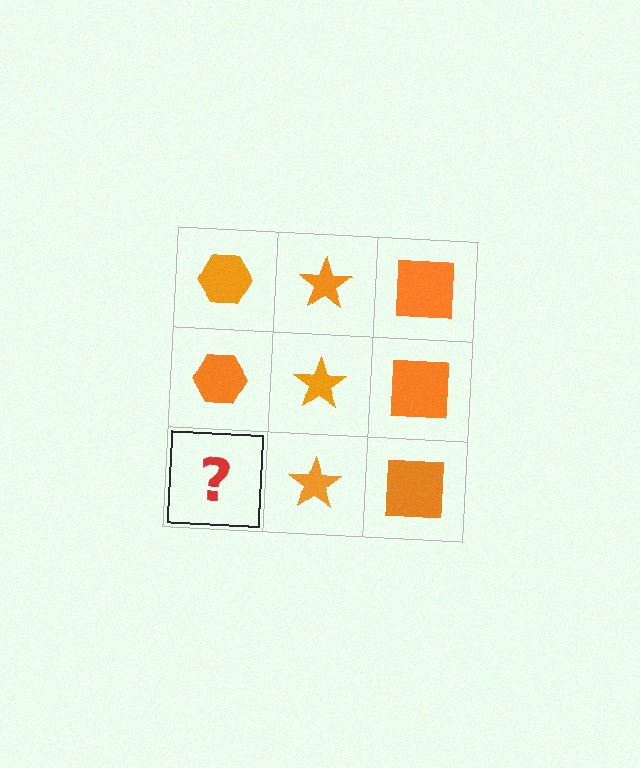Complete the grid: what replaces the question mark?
The question mark should be replaced with an orange hexagon.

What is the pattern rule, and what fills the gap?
The rule is that each column has a consistent shape. The gap should be filled with an orange hexagon.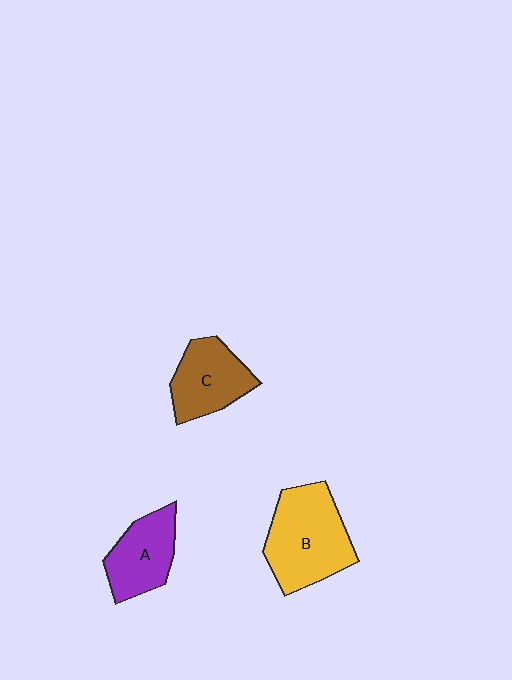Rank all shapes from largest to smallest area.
From largest to smallest: B (yellow), C (brown), A (purple).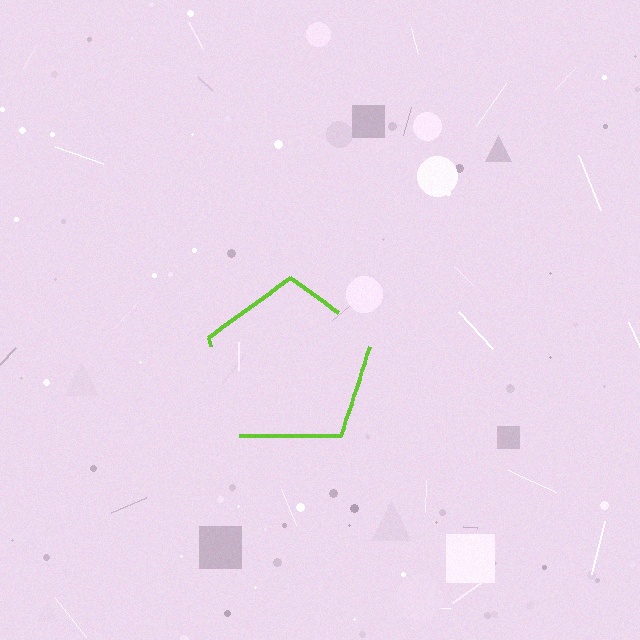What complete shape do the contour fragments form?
The contour fragments form a pentagon.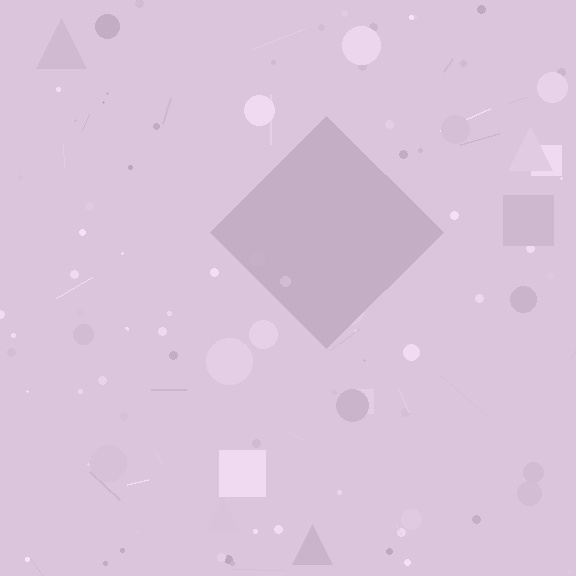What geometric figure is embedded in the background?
A diamond is embedded in the background.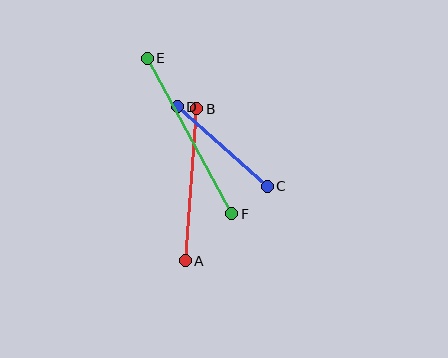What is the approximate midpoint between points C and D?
The midpoint is at approximately (222, 147) pixels.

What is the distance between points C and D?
The distance is approximately 120 pixels.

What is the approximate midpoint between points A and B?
The midpoint is at approximately (191, 185) pixels.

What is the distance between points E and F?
The distance is approximately 177 pixels.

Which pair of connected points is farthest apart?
Points E and F are farthest apart.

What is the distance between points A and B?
The distance is approximately 152 pixels.